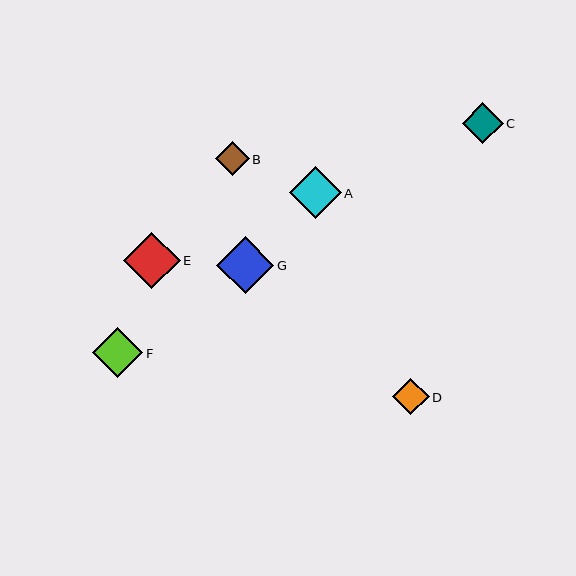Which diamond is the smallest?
Diamond B is the smallest with a size of approximately 34 pixels.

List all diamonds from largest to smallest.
From largest to smallest: G, E, A, F, C, D, B.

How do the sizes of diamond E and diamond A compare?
Diamond E and diamond A are approximately the same size.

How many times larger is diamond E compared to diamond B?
Diamond E is approximately 1.7 times the size of diamond B.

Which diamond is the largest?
Diamond G is the largest with a size of approximately 57 pixels.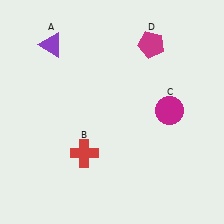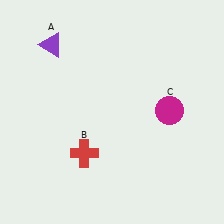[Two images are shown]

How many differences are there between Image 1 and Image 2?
There is 1 difference between the two images.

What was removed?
The magenta pentagon (D) was removed in Image 2.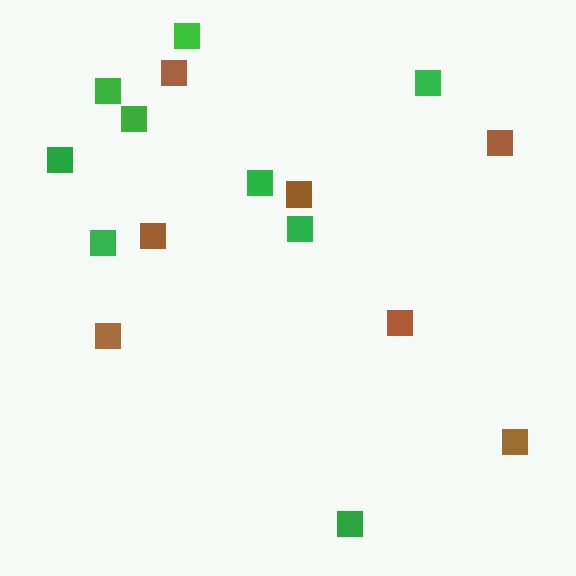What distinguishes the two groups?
There are 2 groups: one group of green squares (9) and one group of brown squares (7).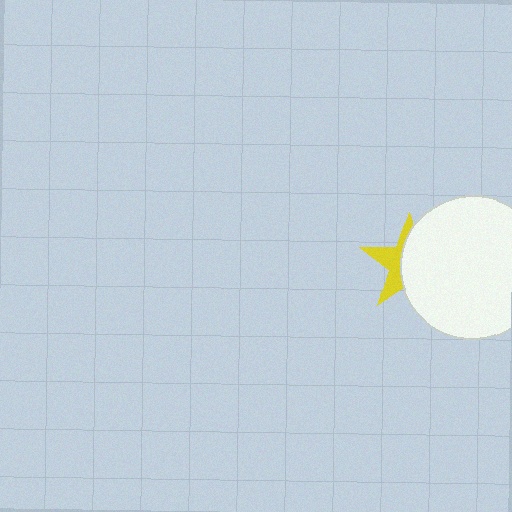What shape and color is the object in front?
The object in front is a white circle.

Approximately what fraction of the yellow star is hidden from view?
Roughly 60% of the yellow star is hidden behind the white circle.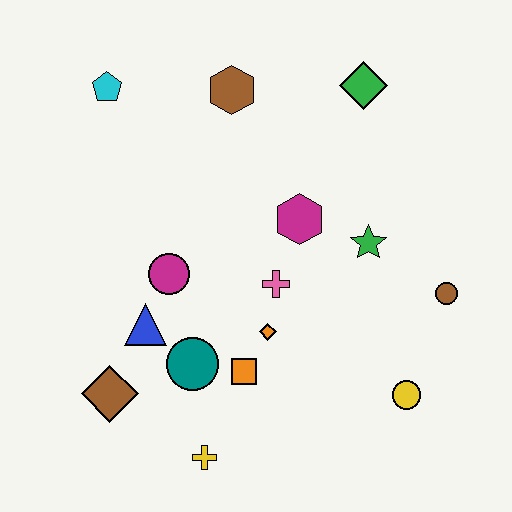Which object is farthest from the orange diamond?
The cyan pentagon is farthest from the orange diamond.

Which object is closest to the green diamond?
The brown hexagon is closest to the green diamond.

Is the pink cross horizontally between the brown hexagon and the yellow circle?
Yes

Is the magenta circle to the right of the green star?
No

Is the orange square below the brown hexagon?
Yes